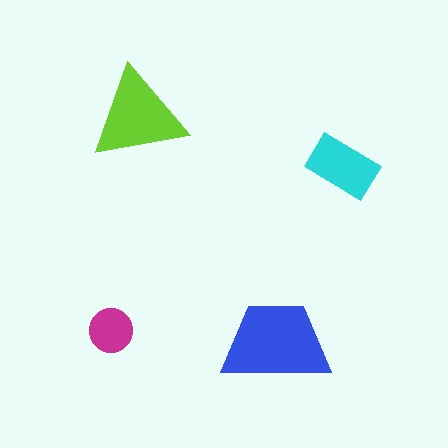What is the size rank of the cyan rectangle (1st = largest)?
3rd.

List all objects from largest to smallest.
The blue trapezoid, the lime triangle, the cyan rectangle, the magenta circle.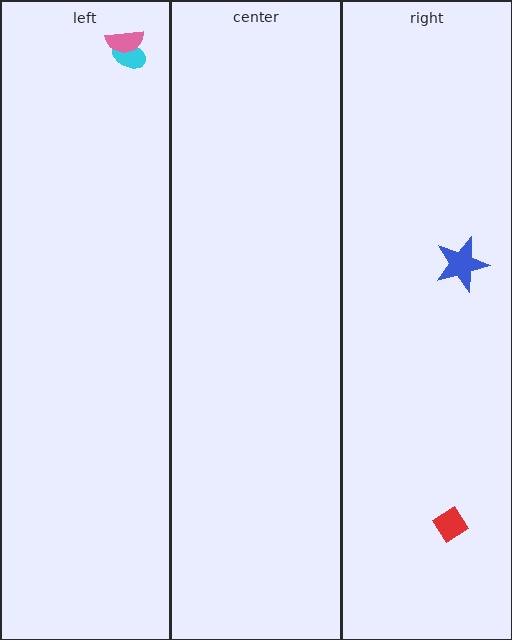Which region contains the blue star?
The right region.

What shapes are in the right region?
The blue star, the red diamond.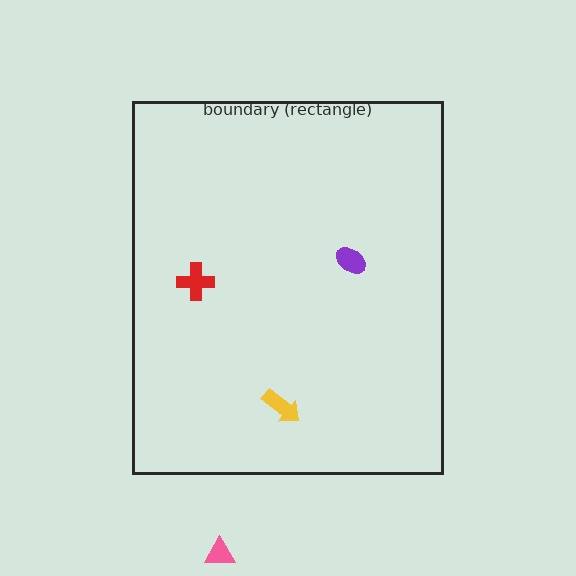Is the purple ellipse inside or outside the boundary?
Inside.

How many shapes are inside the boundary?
3 inside, 1 outside.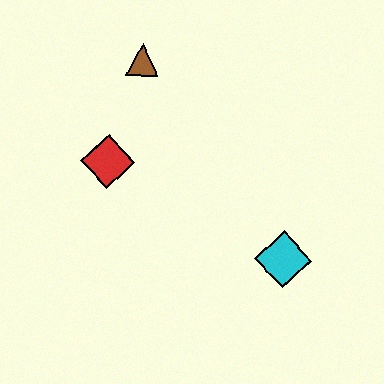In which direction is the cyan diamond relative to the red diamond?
The cyan diamond is to the right of the red diamond.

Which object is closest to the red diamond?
The brown triangle is closest to the red diamond.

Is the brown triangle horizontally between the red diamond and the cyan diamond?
Yes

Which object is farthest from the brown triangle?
The cyan diamond is farthest from the brown triangle.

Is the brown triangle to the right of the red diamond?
Yes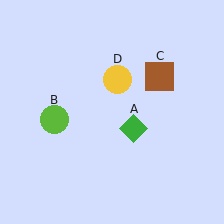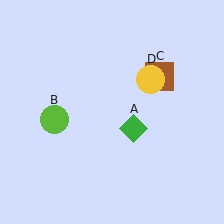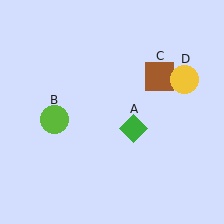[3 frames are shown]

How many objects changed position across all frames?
1 object changed position: yellow circle (object D).